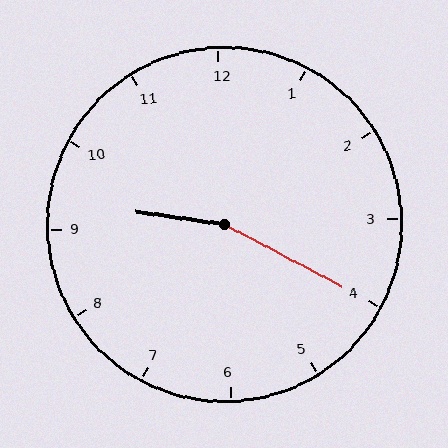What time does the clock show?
9:20.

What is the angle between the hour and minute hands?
Approximately 160 degrees.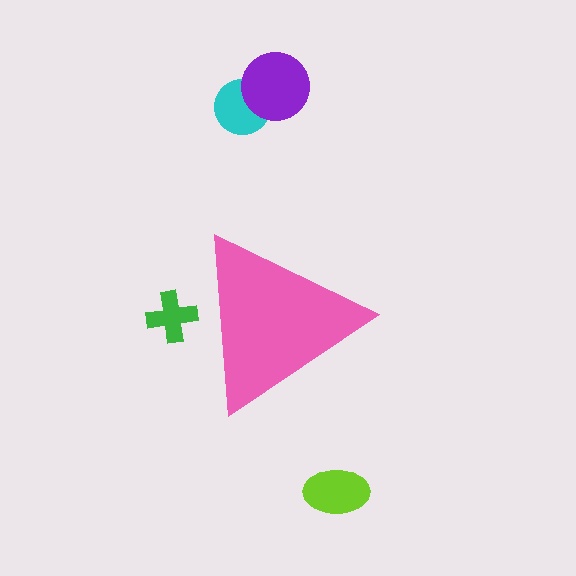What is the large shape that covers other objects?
A pink triangle.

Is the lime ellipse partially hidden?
No, the lime ellipse is fully visible.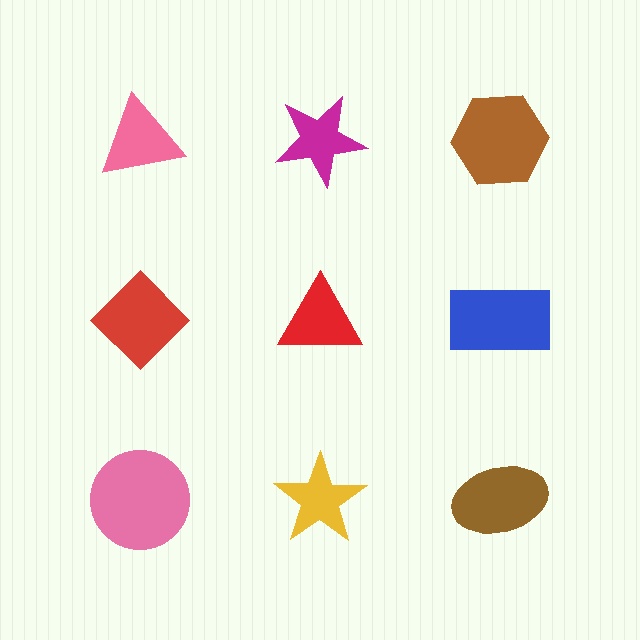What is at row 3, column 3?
A brown ellipse.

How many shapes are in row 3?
3 shapes.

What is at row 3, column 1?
A pink circle.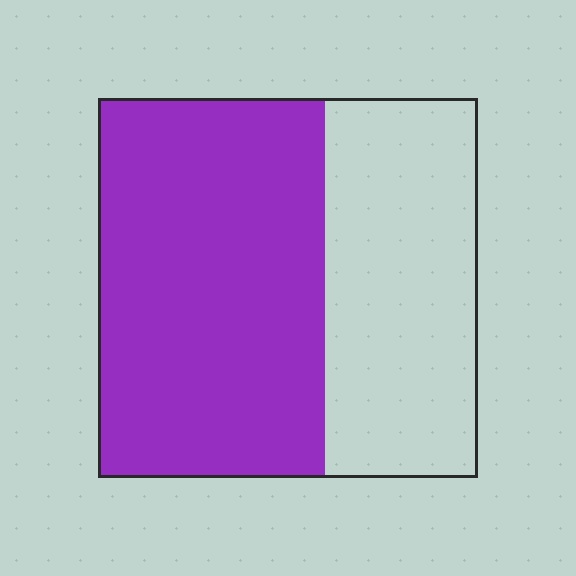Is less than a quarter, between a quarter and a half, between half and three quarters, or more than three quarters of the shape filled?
Between half and three quarters.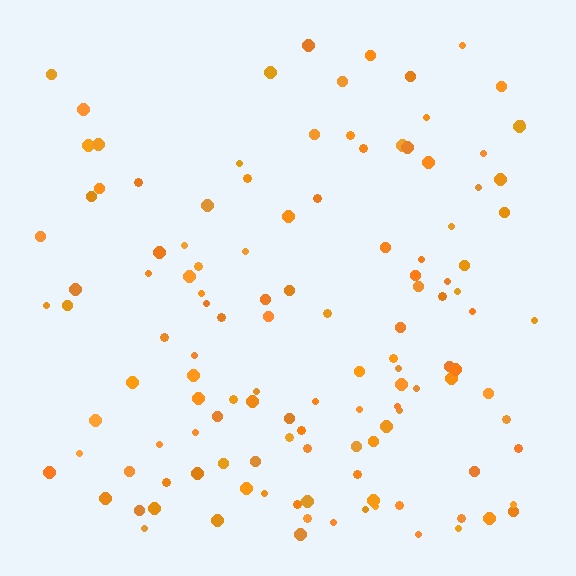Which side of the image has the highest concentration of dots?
The bottom.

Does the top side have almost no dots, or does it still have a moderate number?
Still a moderate number, just noticeably fewer than the bottom.